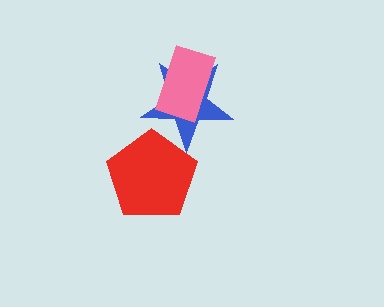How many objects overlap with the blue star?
2 objects overlap with the blue star.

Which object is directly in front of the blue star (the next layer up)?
The pink rectangle is directly in front of the blue star.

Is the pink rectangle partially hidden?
No, no other shape covers it.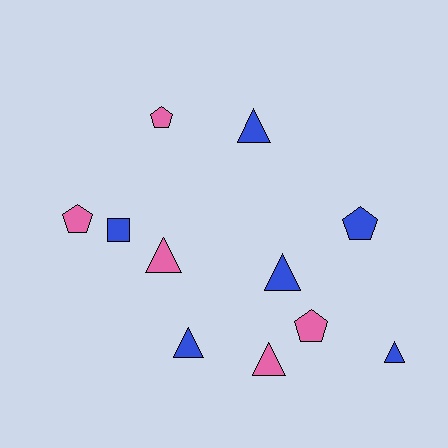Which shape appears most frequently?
Triangle, with 6 objects.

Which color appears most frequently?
Blue, with 6 objects.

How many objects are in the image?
There are 11 objects.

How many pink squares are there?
There are no pink squares.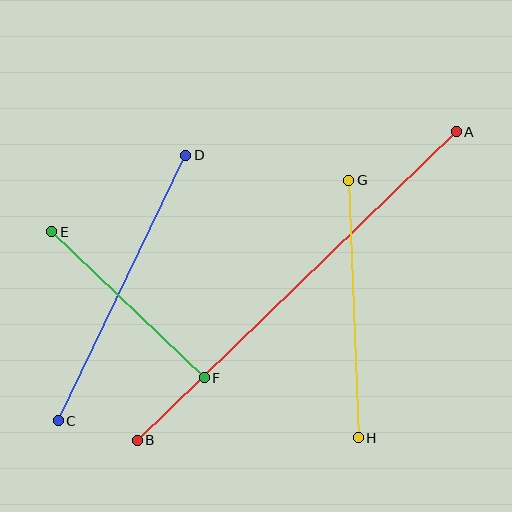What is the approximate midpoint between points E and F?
The midpoint is at approximately (128, 305) pixels.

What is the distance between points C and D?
The distance is approximately 295 pixels.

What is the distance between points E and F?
The distance is approximately 211 pixels.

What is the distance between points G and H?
The distance is approximately 258 pixels.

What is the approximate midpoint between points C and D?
The midpoint is at approximately (122, 288) pixels.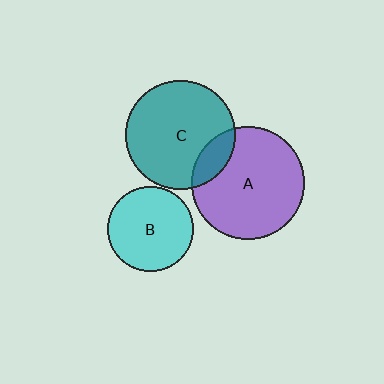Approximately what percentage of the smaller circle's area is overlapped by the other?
Approximately 15%.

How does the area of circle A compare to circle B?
Approximately 1.7 times.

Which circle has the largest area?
Circle A (purple).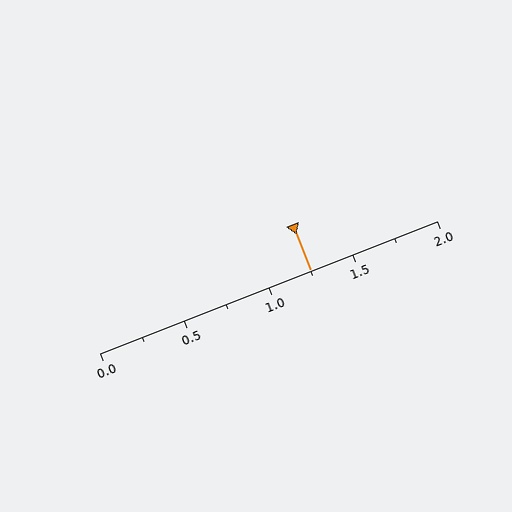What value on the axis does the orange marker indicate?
The marker indicates approximately 1.25.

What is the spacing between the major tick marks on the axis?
The major ticks are spaced 0.5 apart.